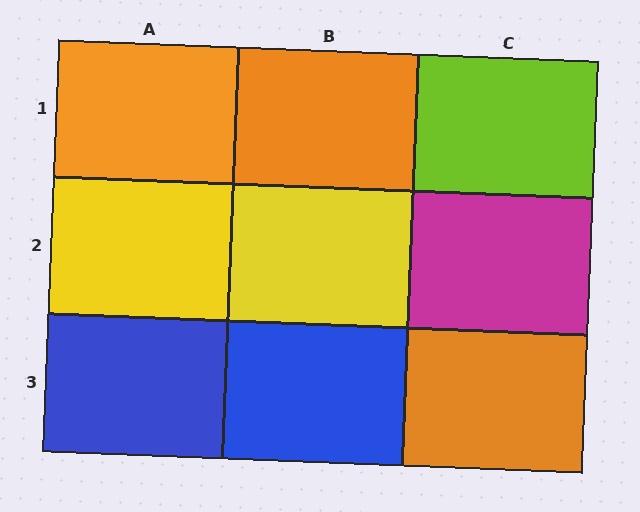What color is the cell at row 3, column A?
Blue.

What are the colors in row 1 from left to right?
Orange, orange, lime.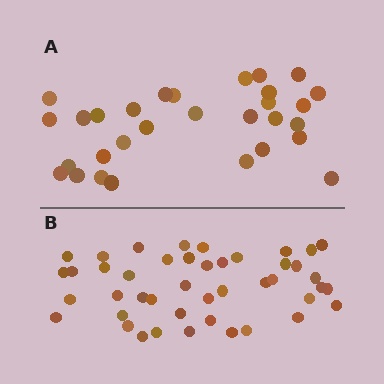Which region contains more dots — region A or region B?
Region B (the bottom region) has more dots.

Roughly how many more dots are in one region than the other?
Region B has approximately 15 more dots than region A.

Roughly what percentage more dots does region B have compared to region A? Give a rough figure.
About 45% more.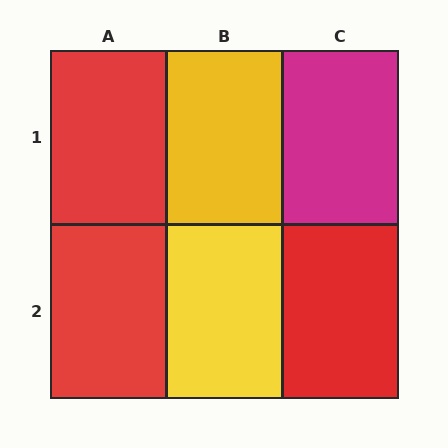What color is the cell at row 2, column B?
Yellow.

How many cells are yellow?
2 cells are yellow.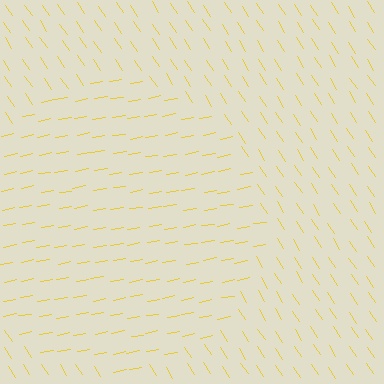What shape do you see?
I see a circle.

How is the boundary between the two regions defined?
The boundary is defined purely by a change in line orientation (approximately 68 degrees difference). All lines are the same color and thickness.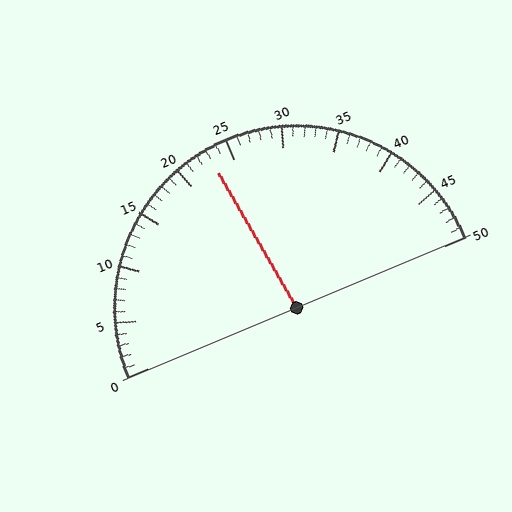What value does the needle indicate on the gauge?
The needle indicates approximately 23.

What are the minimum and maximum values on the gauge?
The gauge ranges from 0 to 50.